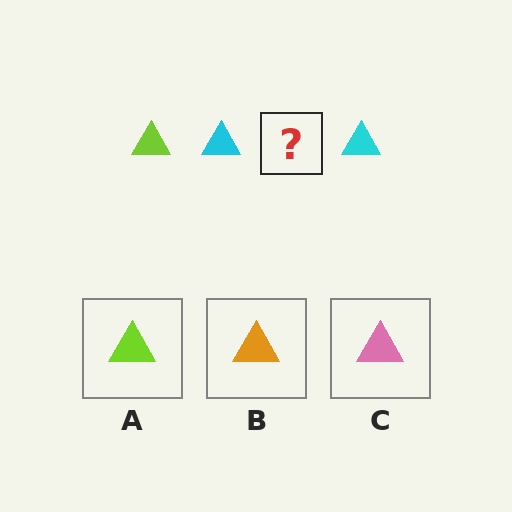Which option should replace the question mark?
Option A.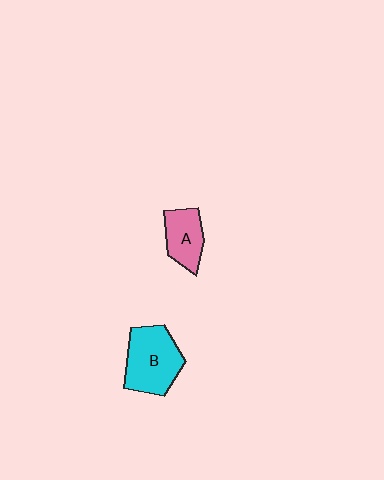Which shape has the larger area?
Shape B (cyan).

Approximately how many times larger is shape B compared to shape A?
Approximately 1.6 times.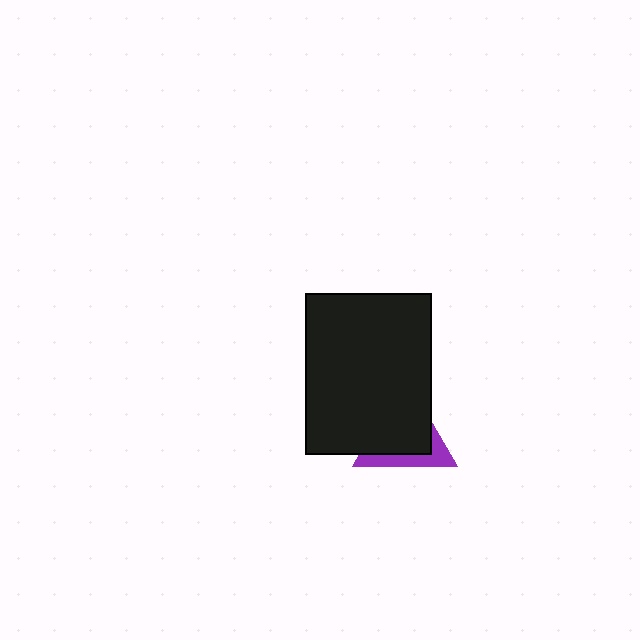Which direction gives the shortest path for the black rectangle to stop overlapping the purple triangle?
Moving toward the upper-left gives the shortest separation.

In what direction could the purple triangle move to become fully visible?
The purple triangle could move toward the lower-right. That would shift it out from behind the black rectangle entirely.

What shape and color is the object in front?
The object in front is a black rectangle.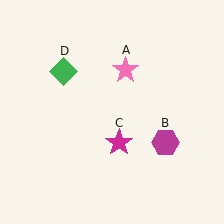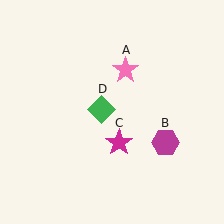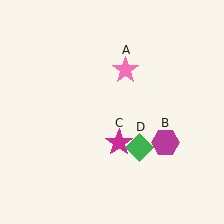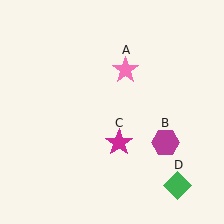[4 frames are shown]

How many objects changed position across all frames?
1 object changed position: green diamond (object D).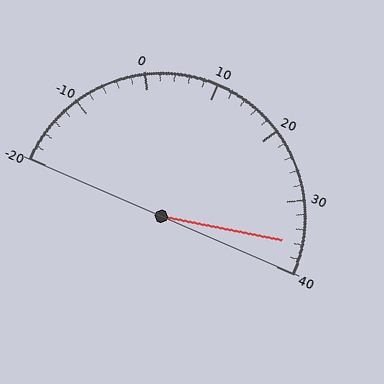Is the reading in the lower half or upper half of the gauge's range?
The reading is in the upper half of the range (-20 to 40).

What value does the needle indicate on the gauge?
The needle indicates approximately 36.